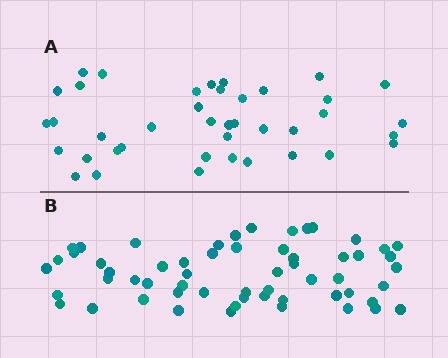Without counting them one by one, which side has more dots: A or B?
Region B (the bottom region) has more dots.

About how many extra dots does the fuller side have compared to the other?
Region B has approximately 20 more dots than region A.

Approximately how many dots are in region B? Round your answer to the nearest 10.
About 60 dots. (The exact count is 58, which rounds to 60.)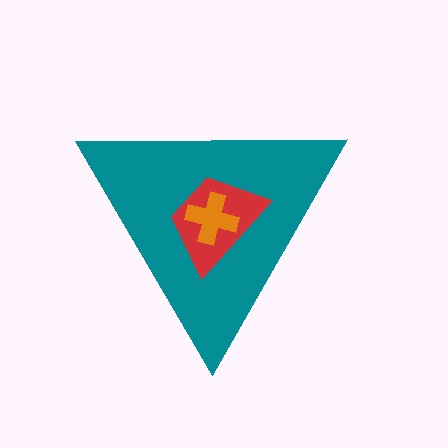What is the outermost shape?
The teal triangle.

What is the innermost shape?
The orange cross.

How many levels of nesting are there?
3.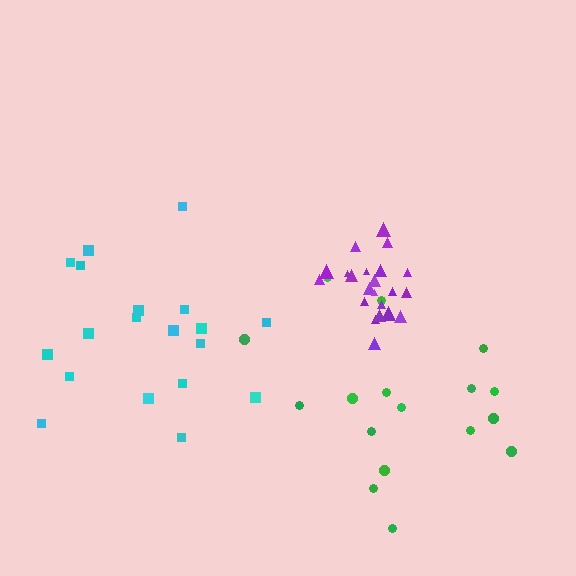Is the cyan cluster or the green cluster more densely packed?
Cyan.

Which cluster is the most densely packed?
Purple.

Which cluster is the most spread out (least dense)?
Green.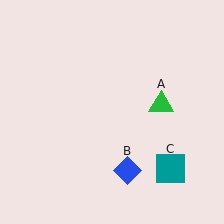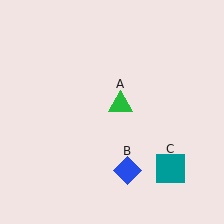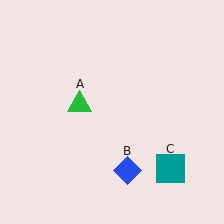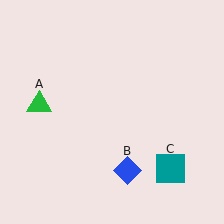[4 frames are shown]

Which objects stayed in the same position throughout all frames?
Blue diamond (object B) and teal square (object C) remained stationary.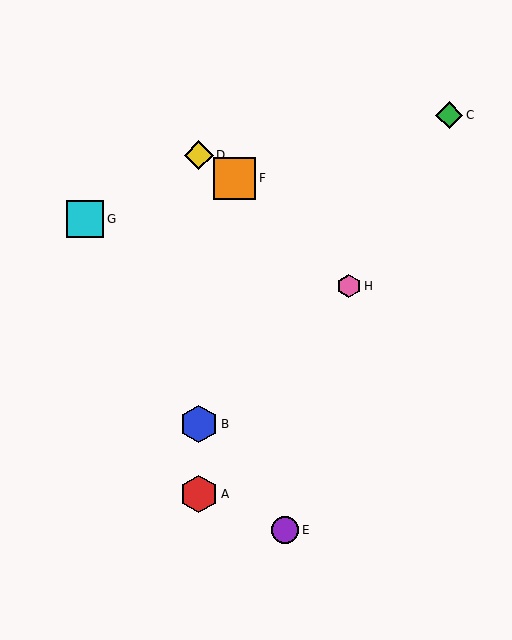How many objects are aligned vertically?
3 objects (A, B, D) are aligned vertically.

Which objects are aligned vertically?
Objects A, B, D are aligned vertically.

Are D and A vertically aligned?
Yes, both are at x≈199.